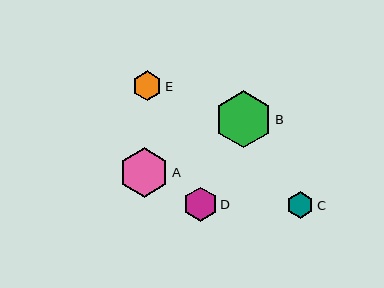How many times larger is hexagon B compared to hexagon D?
Hexagon B is approximately 1.7 times the size of hexagon D.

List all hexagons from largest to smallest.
From largest to smallest: B, A, D, E, C.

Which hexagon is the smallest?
Hexagon C is the smallest with a size of approximately 27 pixels.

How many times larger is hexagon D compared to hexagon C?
Hexagon D is approximately 1.2 times the size of hexagon C.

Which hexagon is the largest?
Hexagon B is the largest with a size of approximately 57 pixels.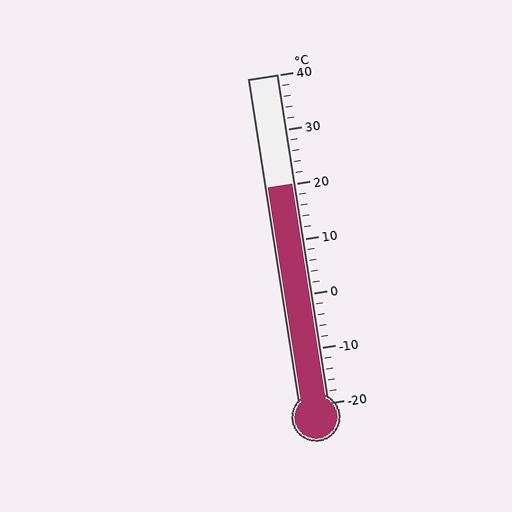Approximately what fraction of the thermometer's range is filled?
The thermometer is filled to approximately 65% of its range.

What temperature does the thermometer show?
The thermometer shows approximately 20°C.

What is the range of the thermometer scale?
The thermometer scale ranges from -20°C to 40°C.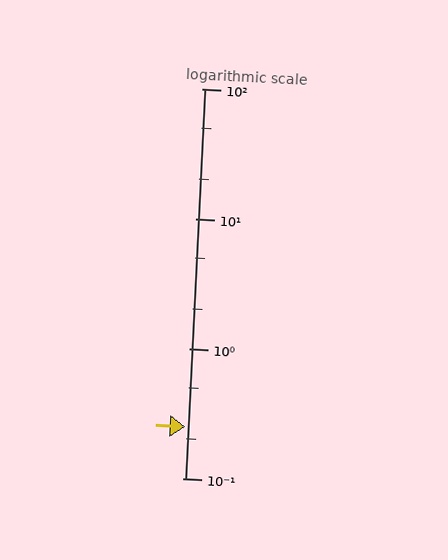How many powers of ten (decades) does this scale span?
The scale spans 3 decades, from 0.1 to 100.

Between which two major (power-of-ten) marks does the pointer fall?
The pointer is between 0.1 and 1.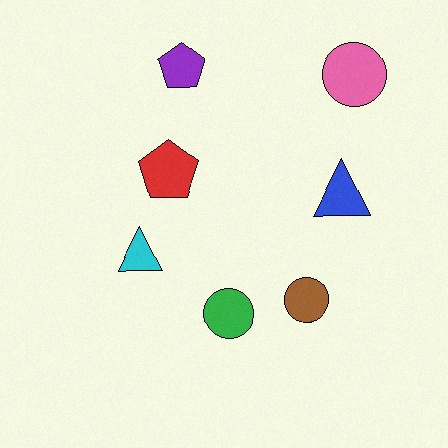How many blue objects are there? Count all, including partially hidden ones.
There is 1 blue object.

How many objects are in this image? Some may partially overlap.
There are 7 objects.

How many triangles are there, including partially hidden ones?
There are 2 triangles.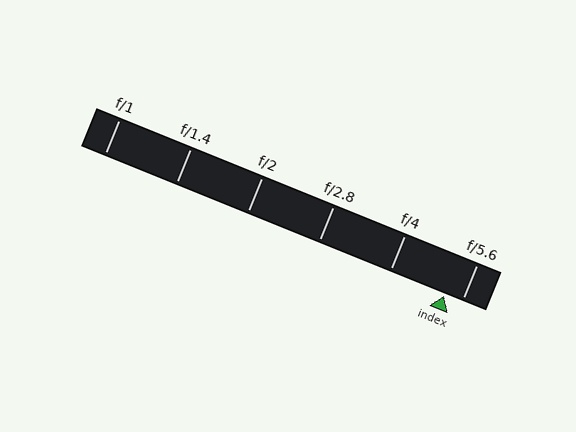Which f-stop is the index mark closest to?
The index mark is closest to f/5.6.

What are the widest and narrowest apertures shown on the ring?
The widest aperture shown is f/1 and the narrowest is f/5.6.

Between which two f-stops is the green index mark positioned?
The index mark is between f/4 and f/5.6.